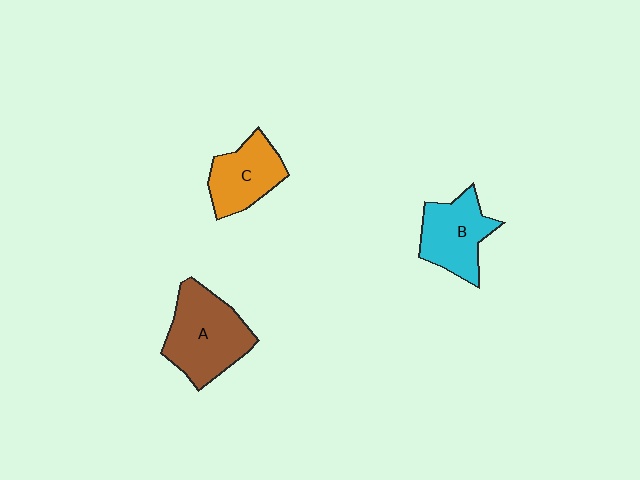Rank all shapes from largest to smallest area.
From largest to smallest: A (brown), B (cyan), C (orange).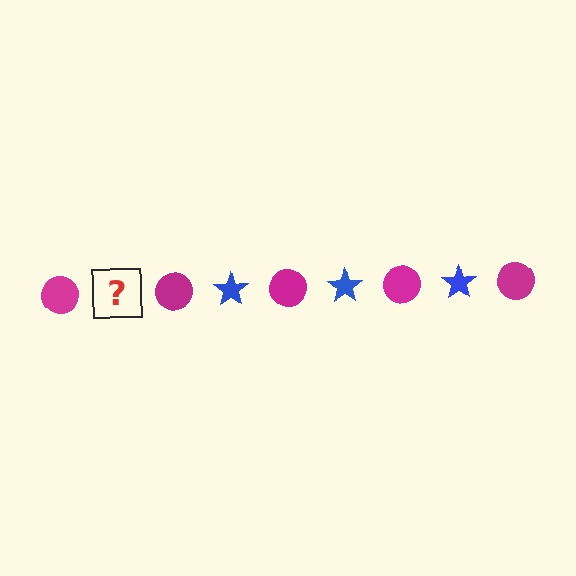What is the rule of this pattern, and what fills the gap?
The rule is that the pattern alternates between magenta circle and blue star. The gap should be filled with a blue star.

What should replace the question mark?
The question mark should be replaced with a blue star.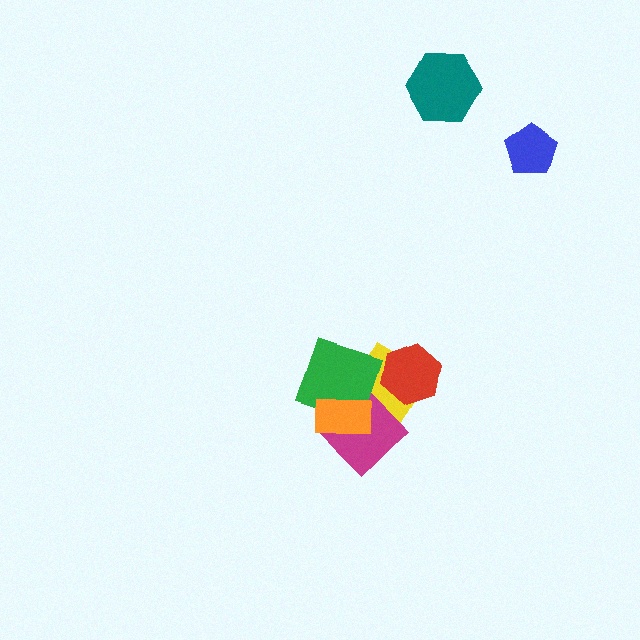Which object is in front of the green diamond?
The orange rectangle is in front of the green diamond.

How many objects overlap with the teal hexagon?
0 objects overlap with the teal hexagon.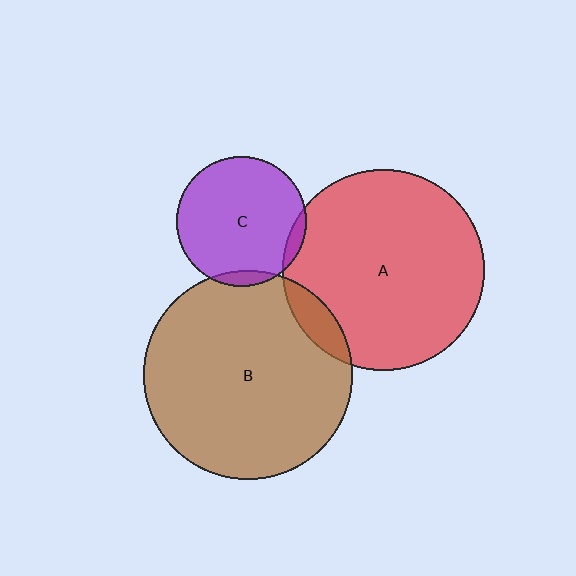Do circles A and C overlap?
Yes.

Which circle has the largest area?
Circle B (brown).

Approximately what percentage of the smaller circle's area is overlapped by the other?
Approximately 5%.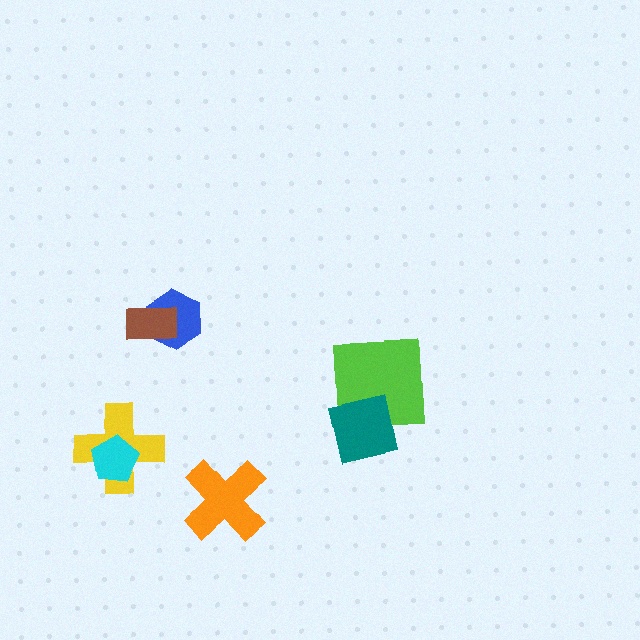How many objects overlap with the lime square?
1 object overlaps with the lime square.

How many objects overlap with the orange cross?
0 objects overlap with the orange cross.